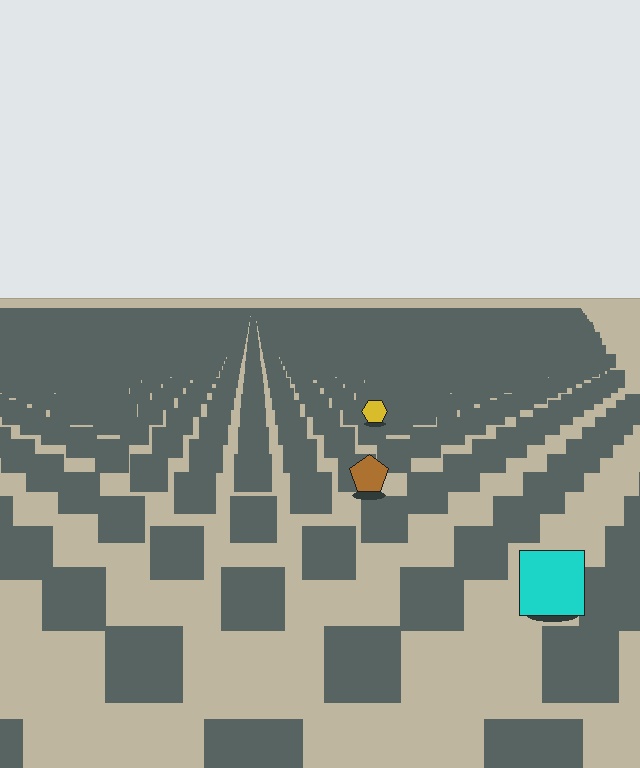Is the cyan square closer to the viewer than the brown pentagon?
Yes. The cyan square is closer — you can tell from the texture gradient: the ground texture is coarser near it.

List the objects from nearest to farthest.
From nearest to farthest: the cyan square, the brown pentagon, the yellow hexagon.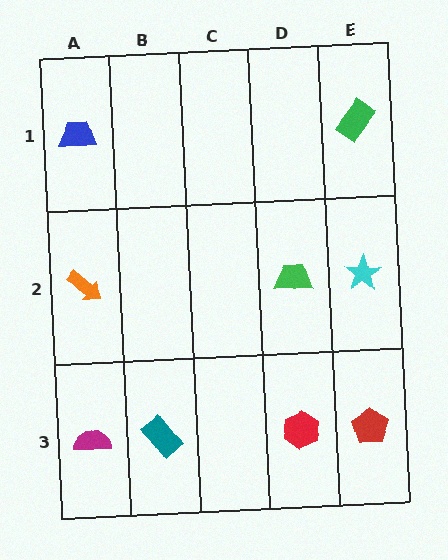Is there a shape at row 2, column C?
No, that cell is empty.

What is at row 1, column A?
A blue trapezoid.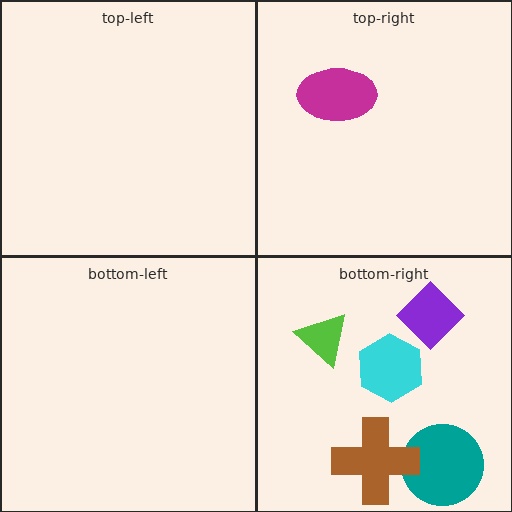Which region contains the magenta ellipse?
The top-right region.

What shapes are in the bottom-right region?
The purple diamond, the teal circle, the brown cross, the lime triangle, the cyan hexagon.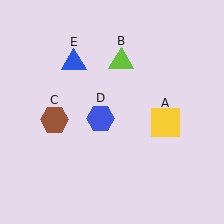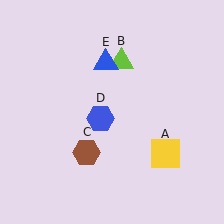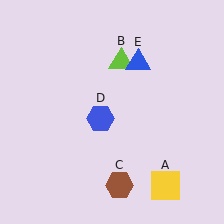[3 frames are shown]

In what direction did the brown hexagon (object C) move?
The brown hexagon (object C) moved down and to the right.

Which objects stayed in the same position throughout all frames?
Lime triangle (object B) and blue hexagon (object D) remained stationary.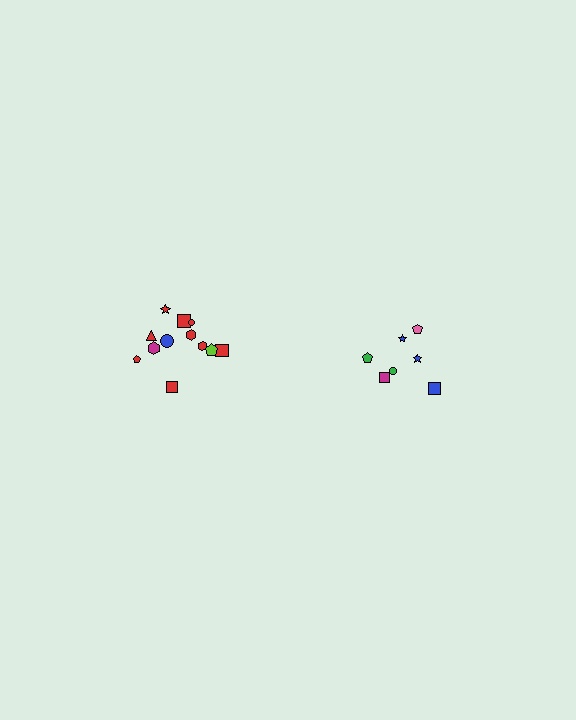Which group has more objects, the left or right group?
The left group.